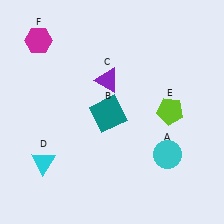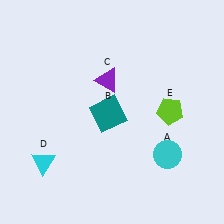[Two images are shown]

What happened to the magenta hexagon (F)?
The magenta hexagon (F) was removed in Image 2. It was in the top-left area of Image 1.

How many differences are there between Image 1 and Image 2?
There is 1 difference between the two images.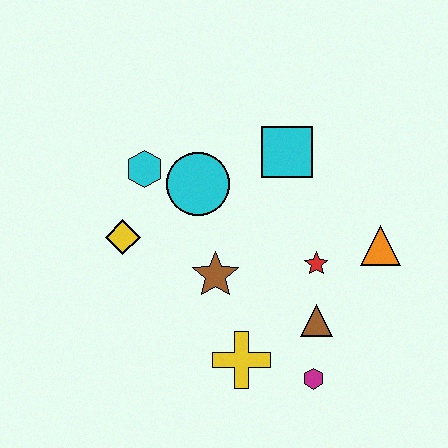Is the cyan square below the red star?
No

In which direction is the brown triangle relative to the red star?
The brown triangle is below the red star.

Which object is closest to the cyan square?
The cyan circle is closest to the cyan square.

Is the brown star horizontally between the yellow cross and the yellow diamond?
Yes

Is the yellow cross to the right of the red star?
No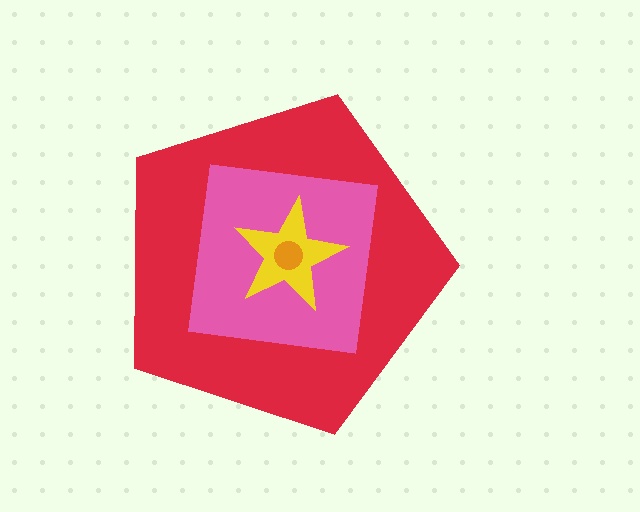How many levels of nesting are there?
4.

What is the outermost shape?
The red pentagon.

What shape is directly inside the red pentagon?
The pink square.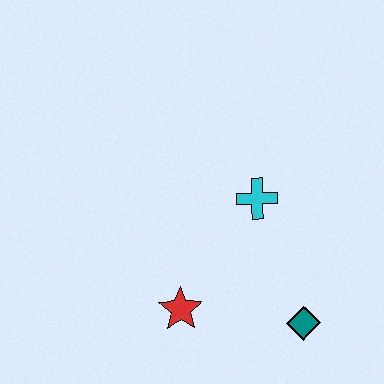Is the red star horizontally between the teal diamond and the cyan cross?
No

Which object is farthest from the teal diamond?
The cyan cross is farthest from the teal diamond.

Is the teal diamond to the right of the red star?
Yes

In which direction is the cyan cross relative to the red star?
The cyan cross is above the red star.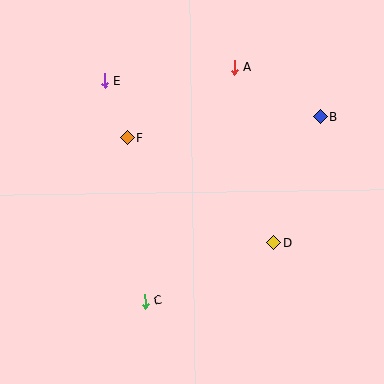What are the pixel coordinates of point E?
Point E is at (105, 81).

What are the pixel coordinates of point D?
Point D is at (273, 243).